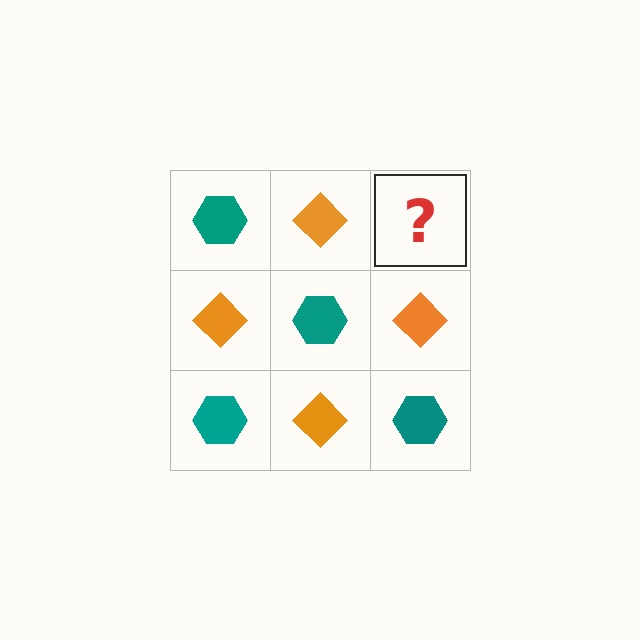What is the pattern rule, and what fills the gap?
The rule is that it alternates teal hexagon and orange diamond in a checkerboard pattern. The gap should be filled with a teal hexagon.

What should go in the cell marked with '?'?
The missing cell should contain a teal hexagon.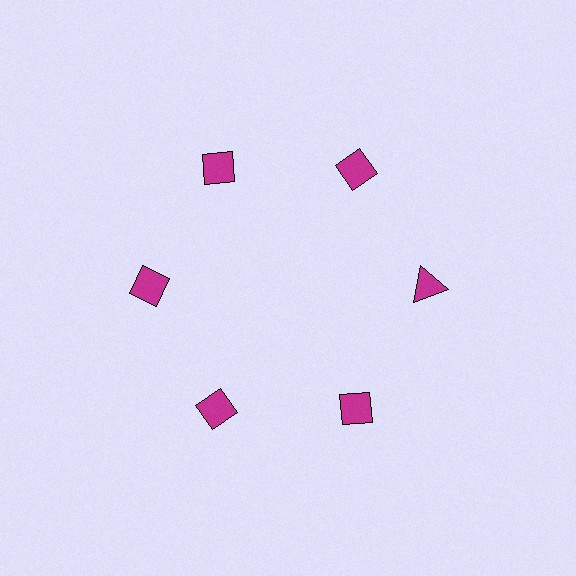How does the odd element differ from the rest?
It has a different shape: triangle instead of diamond.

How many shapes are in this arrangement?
There are 6 shapes arranged in a ring pattern.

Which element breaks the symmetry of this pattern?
The magenta triangle at roughly the 3 o'clock position breaks the symmetry. All other shapes are magenta diamonds.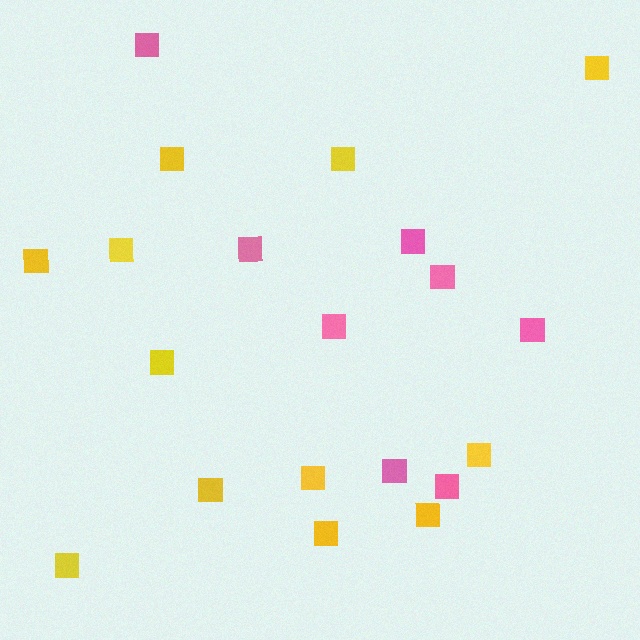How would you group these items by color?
There are 2 groups: one group of yellow squares (12) and one group of pink squares (8).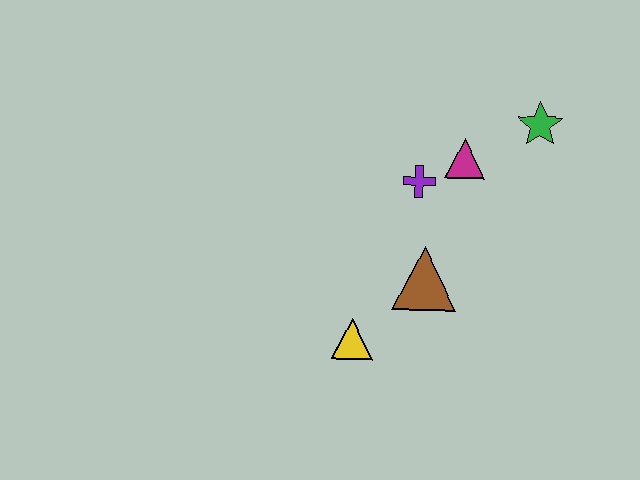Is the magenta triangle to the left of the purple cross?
No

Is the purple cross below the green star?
Yes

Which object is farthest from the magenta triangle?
The yellow triangle is farthest from the magenta triangle.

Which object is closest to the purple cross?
The magenta triangle is closest to the purple cross.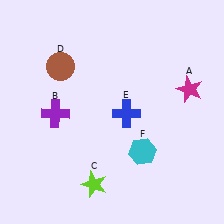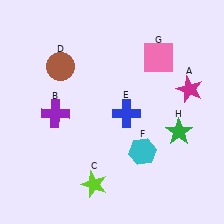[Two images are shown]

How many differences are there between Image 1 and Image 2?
There are 2 differences between the two images.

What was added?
A pink square (G), a green star (H) were added in Image 2.